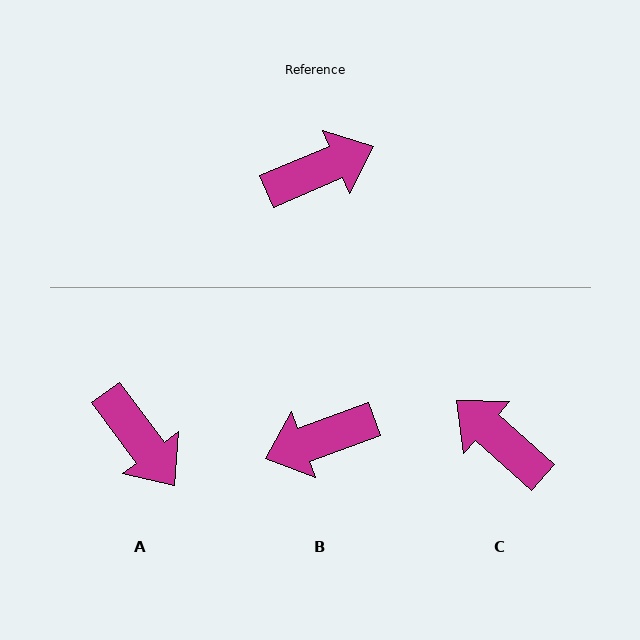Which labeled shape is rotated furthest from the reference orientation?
B, about 177 degrees away.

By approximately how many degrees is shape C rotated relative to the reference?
Approximately 115 degrees counter-clockwise.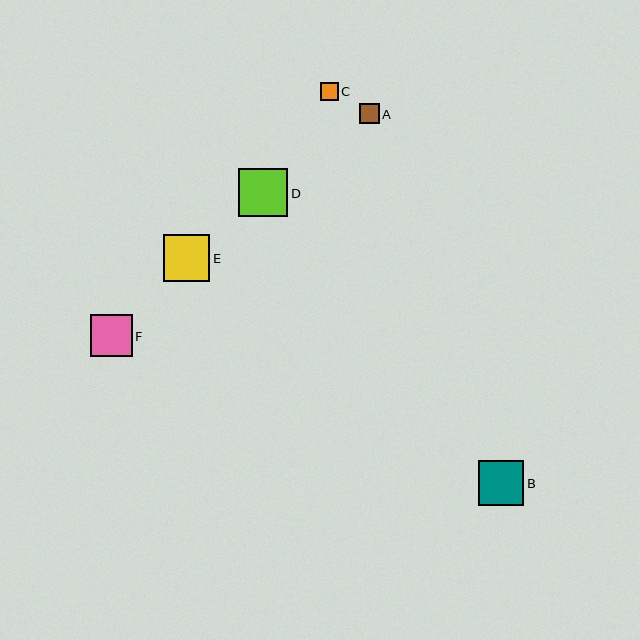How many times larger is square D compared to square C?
Square D is approximately 2.7 times the size of square C.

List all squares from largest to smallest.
From largest to smallest: D, E, B, F, A, C.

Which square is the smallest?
Square C is the smallest with a size of approximately 18 pixels.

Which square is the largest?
Square D is the largest with a size of approximately 49 pixels.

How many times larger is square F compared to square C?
Square F is approximately 2.3 times the size of square C.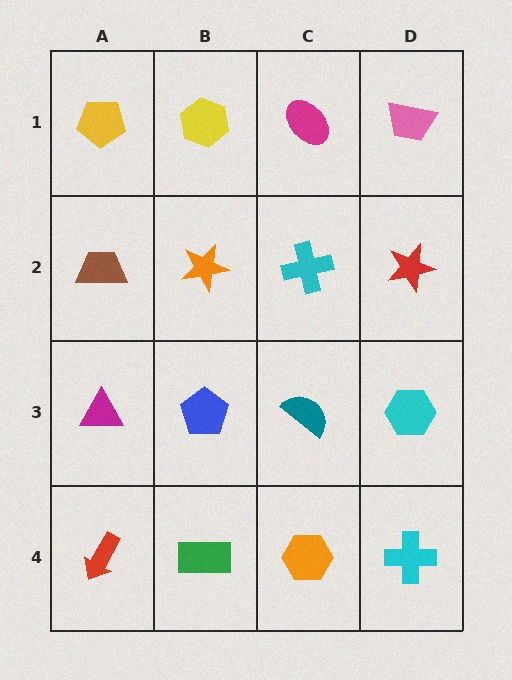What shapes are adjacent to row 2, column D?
A pink trapezoid (row 1, column D), a cyan hexagon (row 3, column D), a cyan cross (row 2, column C).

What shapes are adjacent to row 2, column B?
A yellow hexagon (row 1, column B), a blue pentagon (row 3, column B), a brown trapezoid (row 2, column A), a cyan cross (row 2, column C).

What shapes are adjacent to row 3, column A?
A brown trapezoid (row 2, column A), a red arrow (row 4, column A), a blue pentagon (row 3, column B).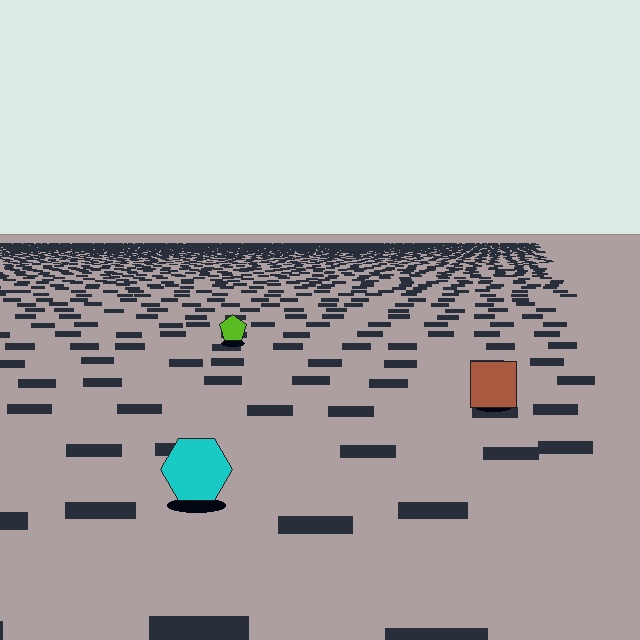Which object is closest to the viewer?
The cyan hexagon is closest. The texture marks near it are larger and more spread out.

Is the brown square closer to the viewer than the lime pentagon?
Yes. The brown square is closer — you can tell from the texture gradient: the ground texture is coarser near it.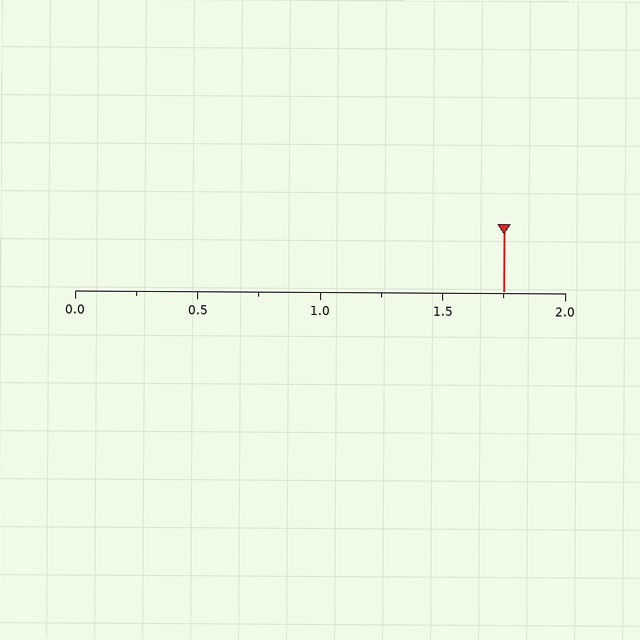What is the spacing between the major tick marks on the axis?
The major ticks are spaced 0.5 apart.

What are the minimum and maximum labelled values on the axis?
The axis runs from 0.0 to 2.0.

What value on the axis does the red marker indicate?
The marker indicates approximately 1.75.